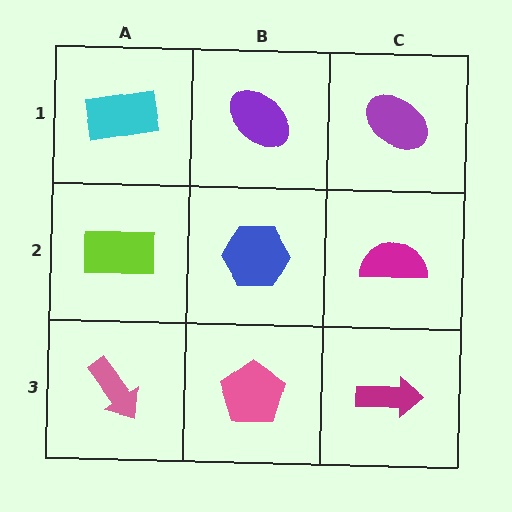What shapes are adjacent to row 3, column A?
A lime rectangle (row 2, column A), a pink pentagon (row 3, column B).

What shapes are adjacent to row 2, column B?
A purple ellipse (row 1, column B), a pink pentagon (row 3, column B), a lime rectangle (row 2, column A), a magenta semicircle (row 2, column C).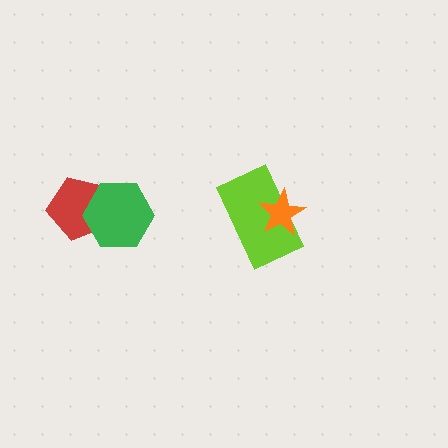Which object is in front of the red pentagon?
The green hexagon is in front of the red pentagon.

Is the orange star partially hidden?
No, no other shape covers it.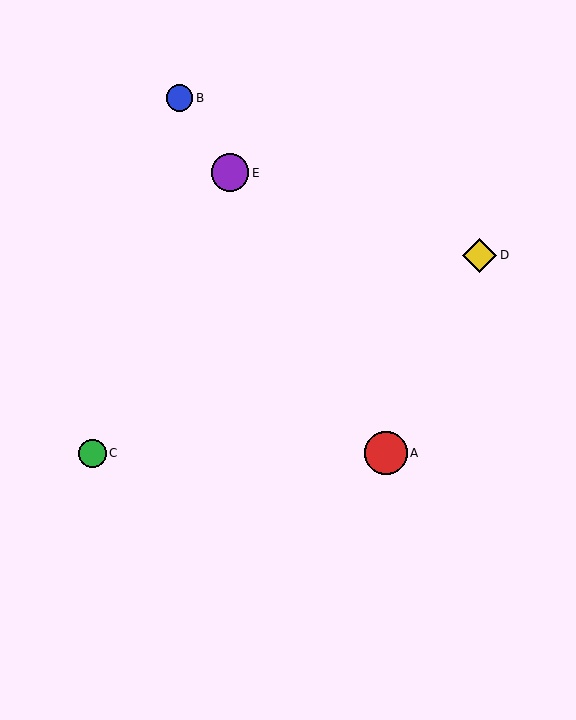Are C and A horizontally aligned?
Yes, both are at y≈453.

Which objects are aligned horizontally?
Objects A, C are aligned horizontally.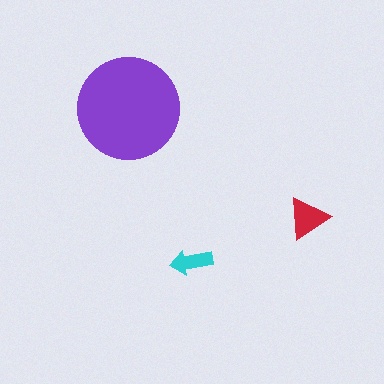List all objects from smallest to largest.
The cyan arrow, the red triangle, the purple circle.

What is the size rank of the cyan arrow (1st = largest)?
3rd.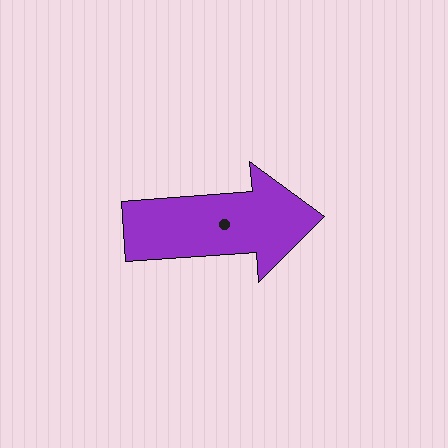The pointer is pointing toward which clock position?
Roughly 3 o'clock.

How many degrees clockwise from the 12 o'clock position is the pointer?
Approximately 86 degrees.